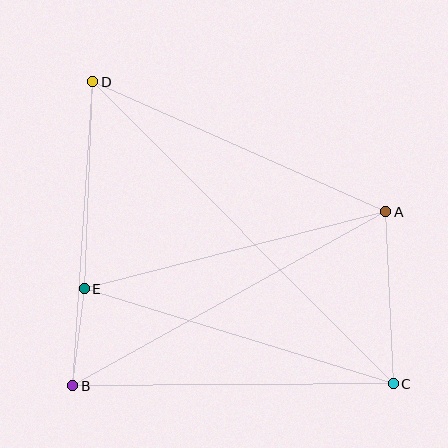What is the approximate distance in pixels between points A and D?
The distance between A and D is approximately 321 pixels.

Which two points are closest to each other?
Points B and E are closest to each other.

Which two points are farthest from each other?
Points C and D are farthest from each other.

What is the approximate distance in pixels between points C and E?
The distance between C and E is approximately 323 pixels.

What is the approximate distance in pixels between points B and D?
The distance between B and D is approximately 305 pixels.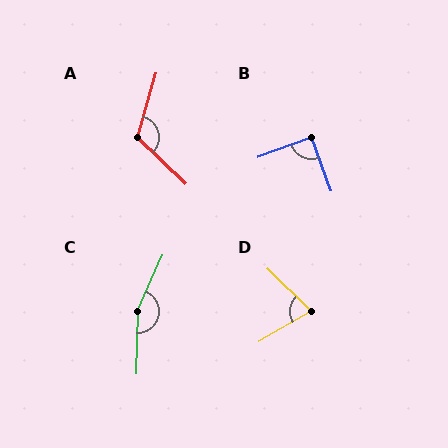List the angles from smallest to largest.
D (74°), B (90°), A (118°), C (158°).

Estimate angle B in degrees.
Approximately 90 degrees.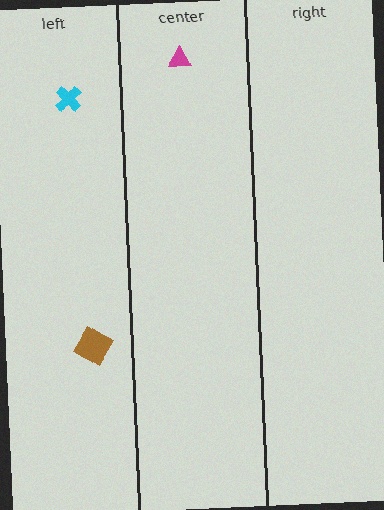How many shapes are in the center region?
1.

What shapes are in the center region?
The magenta triangle.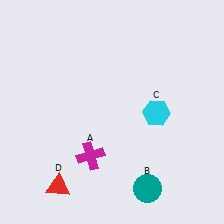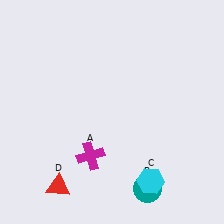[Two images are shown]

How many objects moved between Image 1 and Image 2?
1 object moved between the two images.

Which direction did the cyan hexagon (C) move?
The cyan hexagon (C) moved down.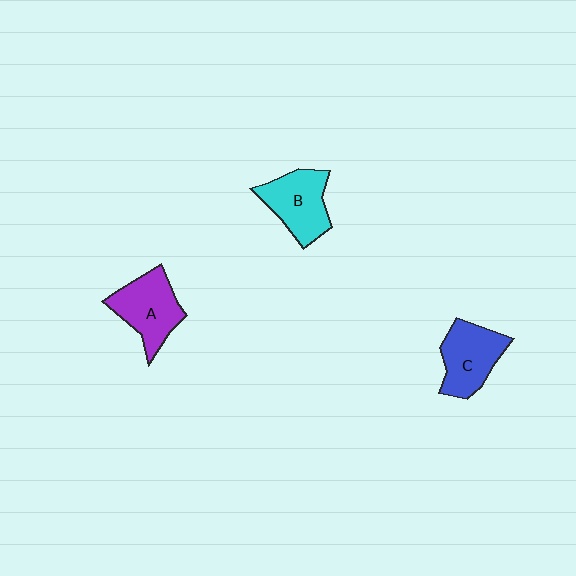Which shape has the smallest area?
Shape C (blue).